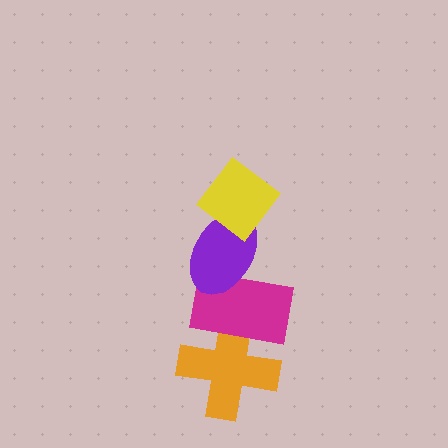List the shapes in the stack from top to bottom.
From top to bottom: the yellow diamond, the purple ellipse, the magenta rectangle, the orange cross.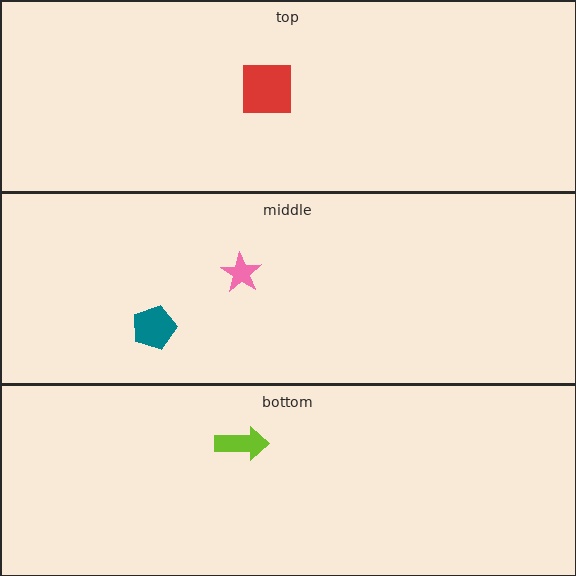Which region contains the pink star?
The middle region.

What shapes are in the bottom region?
The lime arrow.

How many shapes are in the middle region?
2.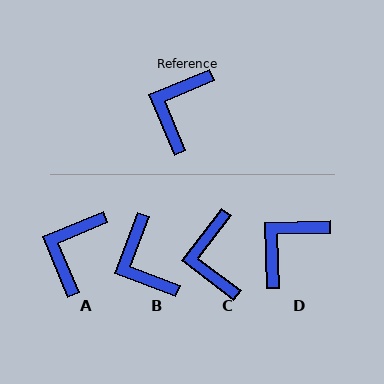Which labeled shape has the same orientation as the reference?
A.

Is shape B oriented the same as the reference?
No, it is off by about 47 degrees.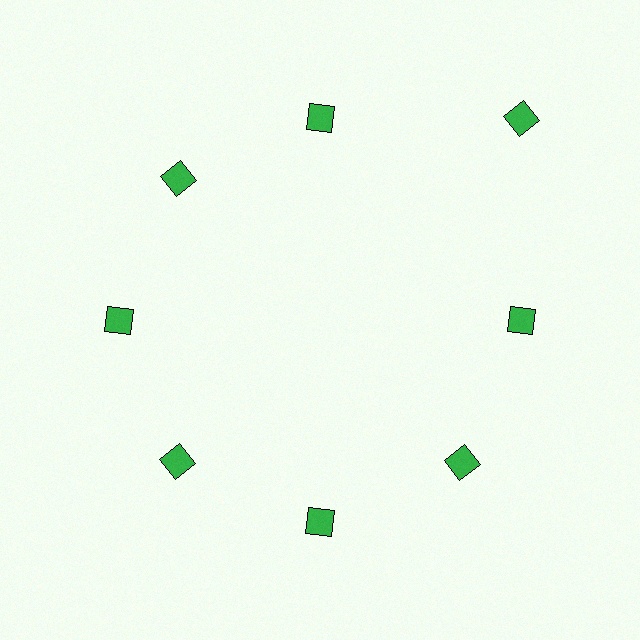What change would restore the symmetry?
The symmetry would be restored by moving it inward, back onto the ring so that all 8 diamonds sit at equal angles and equal distance from the center.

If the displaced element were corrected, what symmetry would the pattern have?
It would have 8-fold rotational symmetry — the pattern would map onto itself every 45 degrees.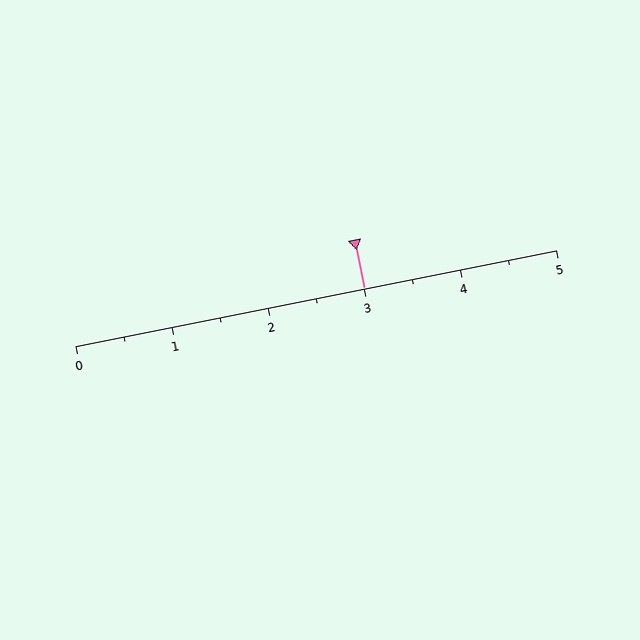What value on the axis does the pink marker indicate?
The marker indicates approximately 3.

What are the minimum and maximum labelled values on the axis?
The axis runs from 0 to 5.